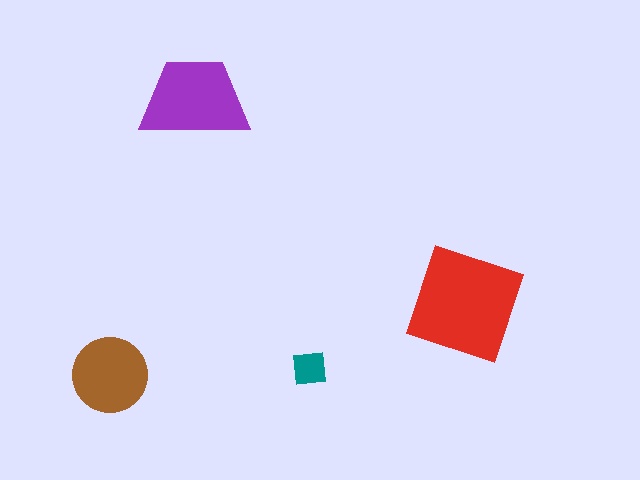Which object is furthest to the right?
The red square is rightmost.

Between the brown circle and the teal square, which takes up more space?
The brown circle.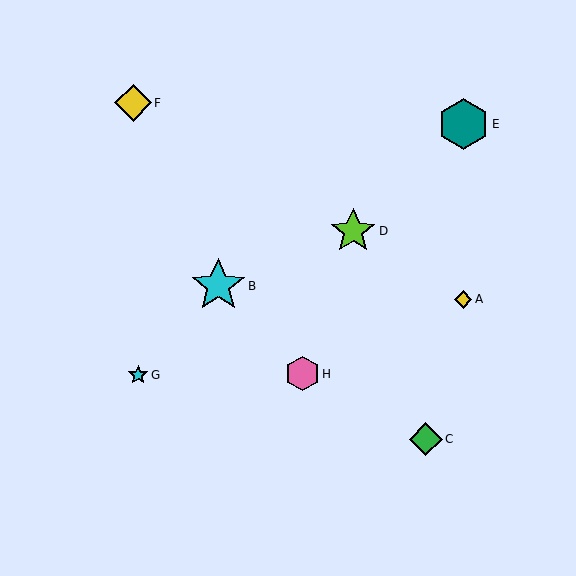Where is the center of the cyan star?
The center of the cyan star is at (138, 375).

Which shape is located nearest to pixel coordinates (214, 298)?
The cyan star (labeled B) at (218, 286) is nearest to that location.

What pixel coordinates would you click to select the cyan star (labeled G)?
Click at (138, 375) to select the cyan star G.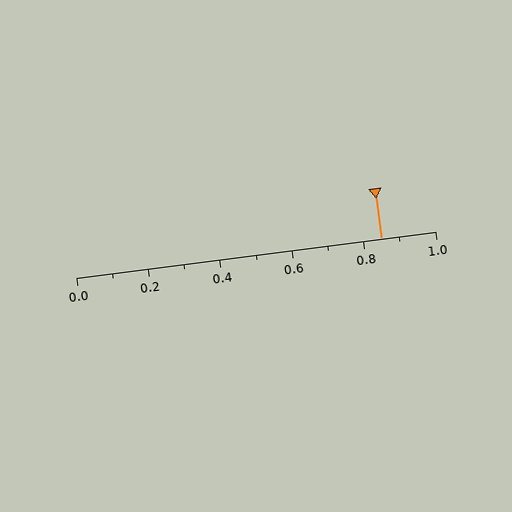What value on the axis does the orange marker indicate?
The marker indicates approximately 0.85.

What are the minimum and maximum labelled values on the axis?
The axis runs from 0.0 to 1.0.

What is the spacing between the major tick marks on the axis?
The major ticks are spaced 0.2 apart.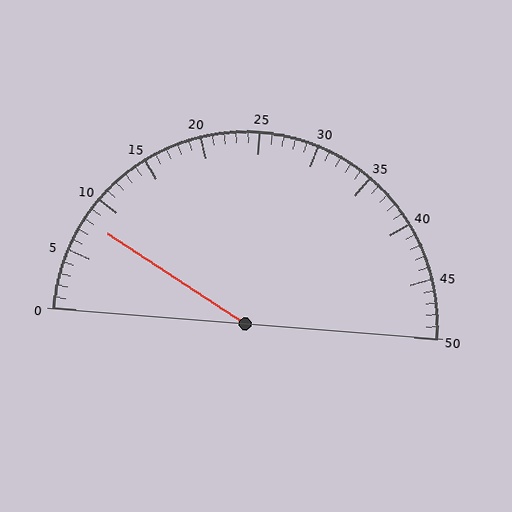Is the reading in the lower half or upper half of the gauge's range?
The reading is in the lower half of the range (0 to 50).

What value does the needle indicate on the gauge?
The needle indicates approximately 8.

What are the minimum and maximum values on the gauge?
The gauge ranges from 0 to 50.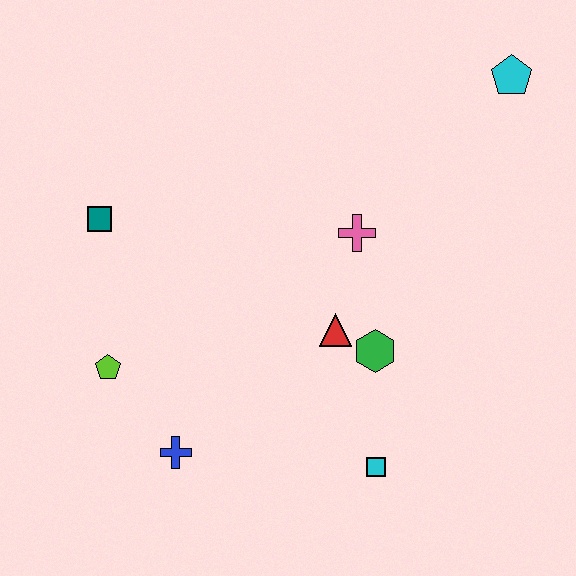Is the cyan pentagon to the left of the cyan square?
No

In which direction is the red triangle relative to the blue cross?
The red triangle is to the right of the blue cross.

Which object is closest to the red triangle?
The green hexagon is closest to the red triangle.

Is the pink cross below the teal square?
Yes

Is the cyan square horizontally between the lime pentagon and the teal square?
No